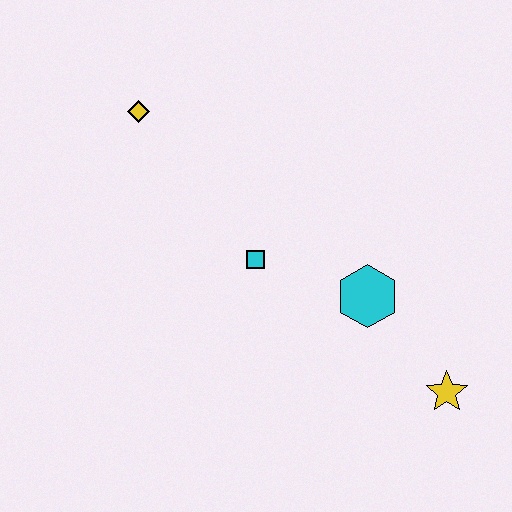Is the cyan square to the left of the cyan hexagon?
Yes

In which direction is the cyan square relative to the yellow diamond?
The cyan square is below the yellow diamond.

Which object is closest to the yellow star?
The cyan hexagon is closest to the yellow star.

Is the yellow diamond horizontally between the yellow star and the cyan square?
No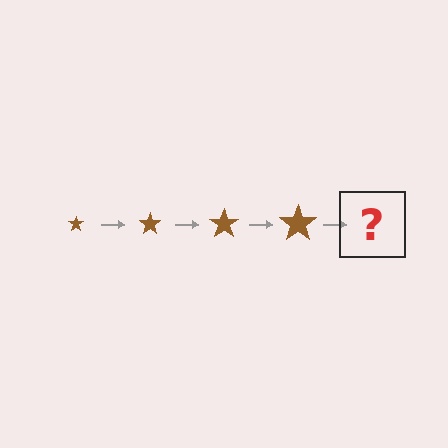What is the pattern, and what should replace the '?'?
The pattern is that the star gets progressively larger each step. The '?' should be a brown star, larger than the previous one.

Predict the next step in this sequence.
The next step is a brown star, larger than the previous one.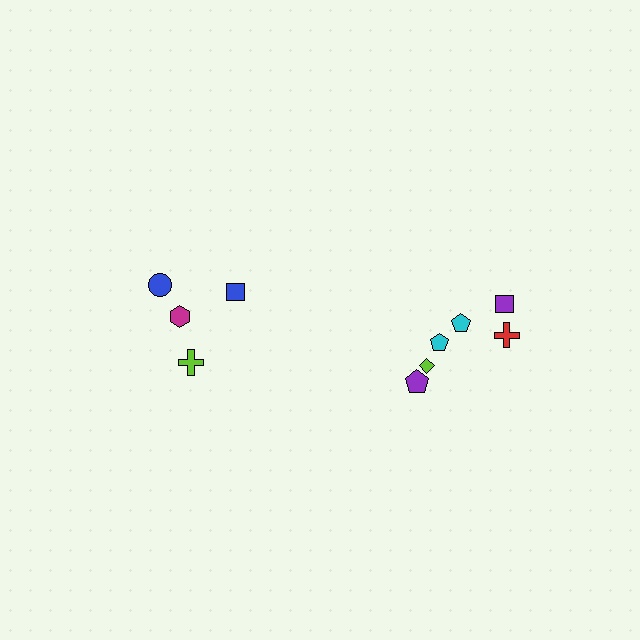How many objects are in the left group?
There are 4 objects.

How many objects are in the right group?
There are 6 objects.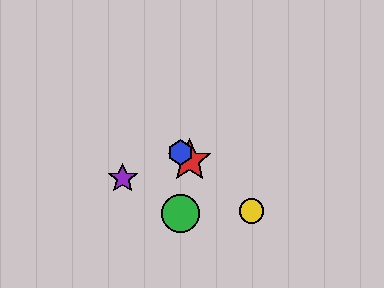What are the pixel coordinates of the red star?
The red star is at (190, 160).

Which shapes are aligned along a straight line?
The red star, the blue hexagon, the yellow circle are aligned along a straight line.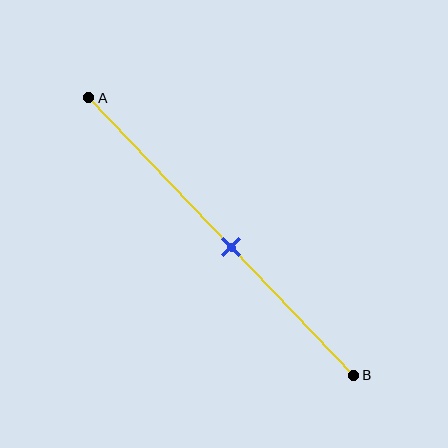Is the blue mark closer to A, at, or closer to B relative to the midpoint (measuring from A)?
The blue mark is closer to point B than the midpoint of segment AB.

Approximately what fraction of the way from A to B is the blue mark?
The blue mark is approximately 55% of the way from A to B.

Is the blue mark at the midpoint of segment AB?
No, the mark is at about 55% from A, not at the 50% midpoint.